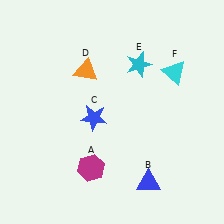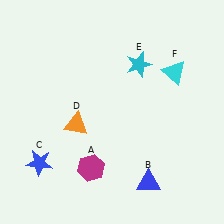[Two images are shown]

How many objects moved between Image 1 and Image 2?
2 objects moved between the two images.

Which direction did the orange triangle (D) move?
The orange triangle (D) moved down.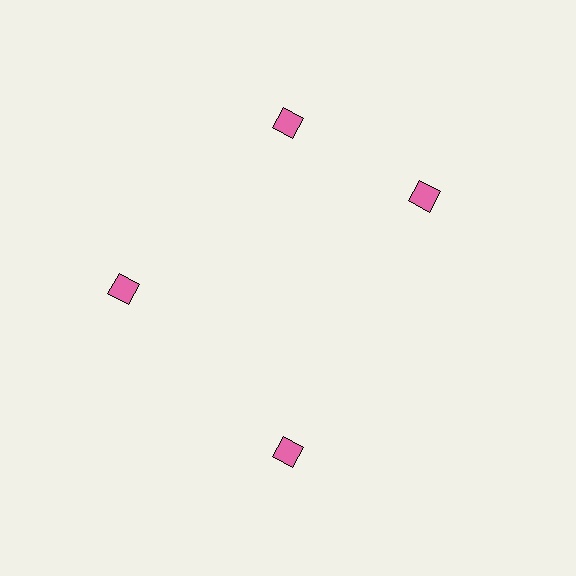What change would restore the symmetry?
The symmetry would be restored by rotating it back into even spacing with its neighbors so that all 4 diamonds sit at equal angles and equal distance from the center.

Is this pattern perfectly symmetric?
No. The 4 pink diamonds are arranged in a ring, but one element near the 3 o'clock position is rotated out of alignment along the ring, breaking the 4-fold rotational symmetry.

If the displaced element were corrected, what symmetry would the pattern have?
It would have 4-fold rotational symmetry — the pattern would map onto itself every 90 degrees.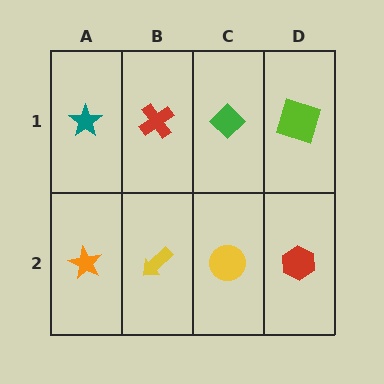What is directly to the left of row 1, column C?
A red cross.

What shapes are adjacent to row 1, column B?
A yellow arrow (row 2, column B), a teal star (row 1, column A), a green diamond (row 1, column C).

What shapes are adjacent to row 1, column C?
A yellow circle (row 2, column C), a red cross (row 1, column B), a lime square (row 1, column D).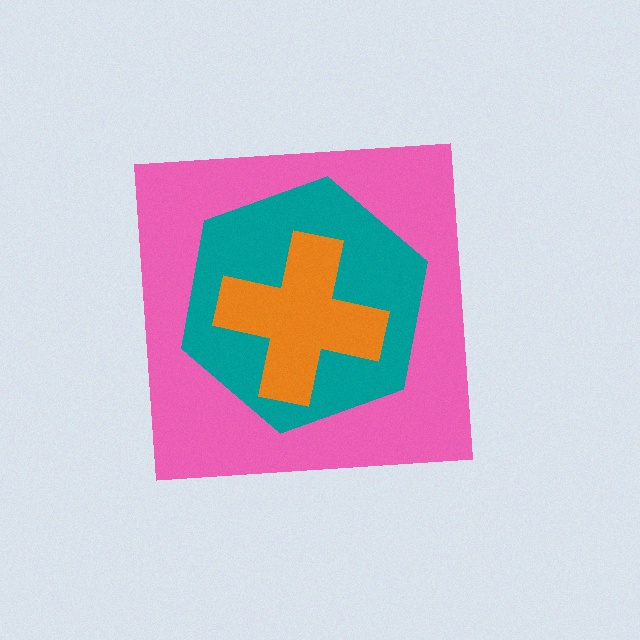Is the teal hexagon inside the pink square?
Yes.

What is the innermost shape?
The orange cross.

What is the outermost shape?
The pink square.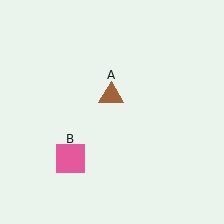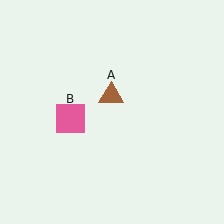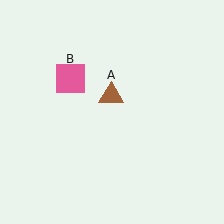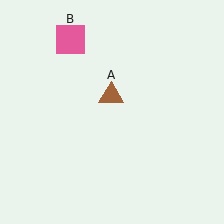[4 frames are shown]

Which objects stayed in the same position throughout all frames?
Brown triangle (object A) remained stationary.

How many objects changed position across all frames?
1 object changed position: pink square (object B).